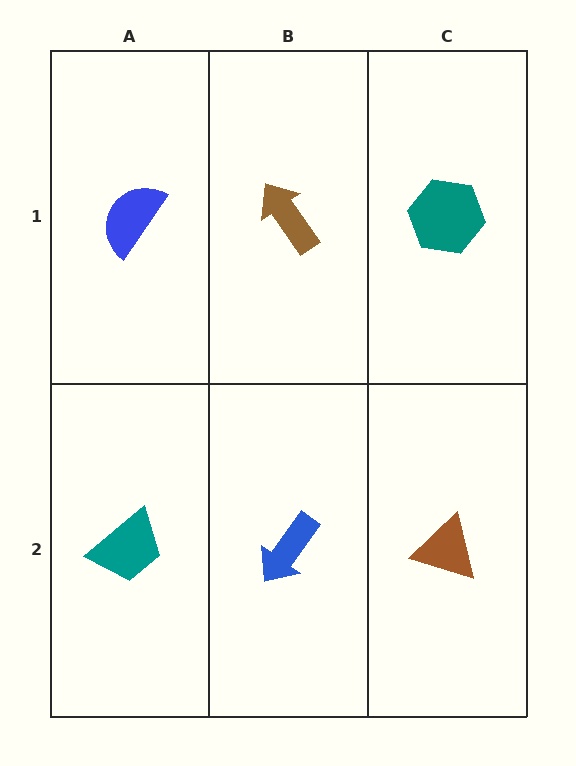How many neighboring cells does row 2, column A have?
2.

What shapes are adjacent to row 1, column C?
A brown triangle (row 2, column C), a brown arrow (row 1, column B).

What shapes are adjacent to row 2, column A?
A blue semicircle (row 1, column A), a blue arrow (row 2, column B).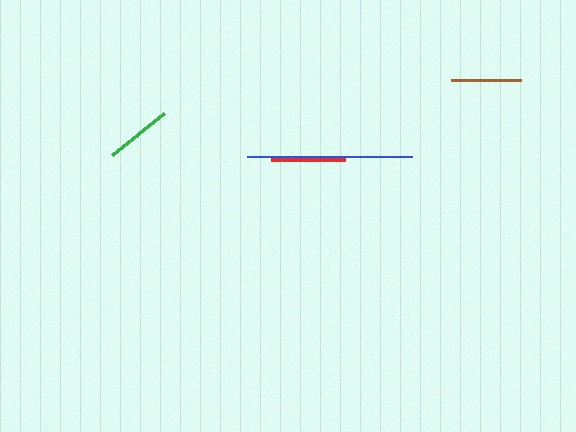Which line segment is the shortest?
The green line is the shortest at approximately 67 pixels.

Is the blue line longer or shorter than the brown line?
The blue line is longer than the brown line.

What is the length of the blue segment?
The blue segment is approximately 165 pixels long.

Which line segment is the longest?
The blue line is the longest at approximately 165 pixels.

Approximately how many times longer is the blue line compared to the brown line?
The blue line is approximately 2.3 times the length of the brown line.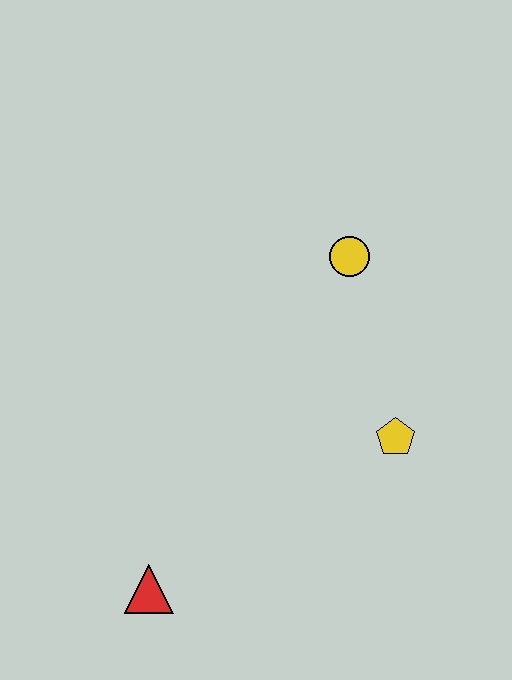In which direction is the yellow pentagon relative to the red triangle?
The yellow pentagon is to the right of the red triangle.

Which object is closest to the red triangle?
The yellow pentagon is closest to the red triangle.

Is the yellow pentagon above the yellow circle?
No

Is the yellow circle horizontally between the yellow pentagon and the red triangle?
Yes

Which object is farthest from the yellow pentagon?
The red triangle is farthest from the yellow pentagon.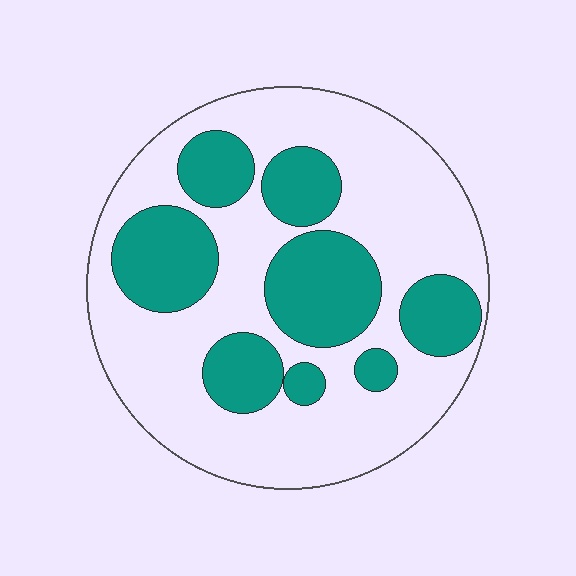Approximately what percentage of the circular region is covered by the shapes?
Approximately 35%.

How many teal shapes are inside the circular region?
8.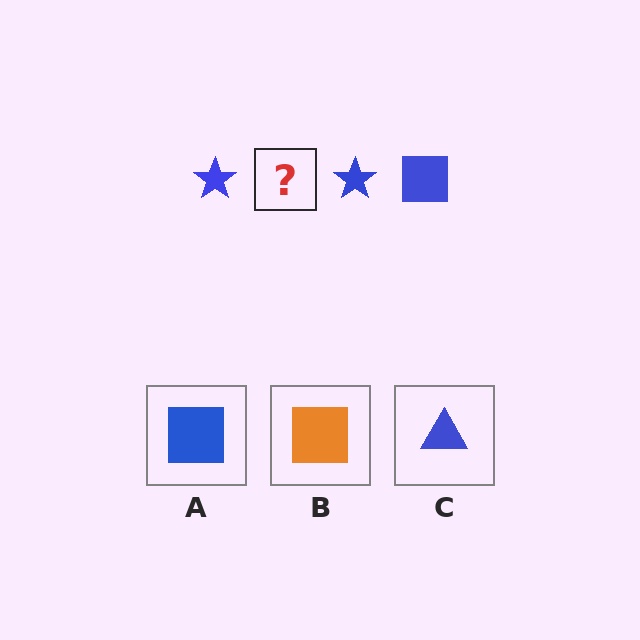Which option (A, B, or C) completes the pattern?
A.